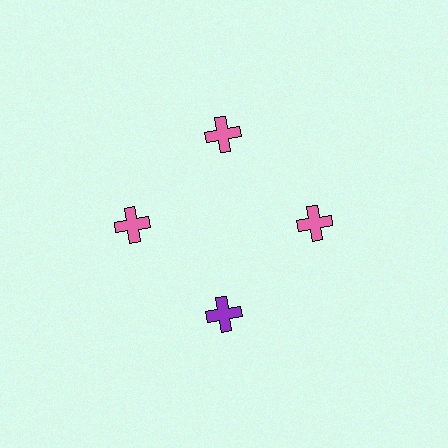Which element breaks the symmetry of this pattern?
The purple cross at roughly the 6 o'clock position breaks the symmetry. All other shapes are pink crosses.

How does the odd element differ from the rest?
It has a different color: purple instead of pink.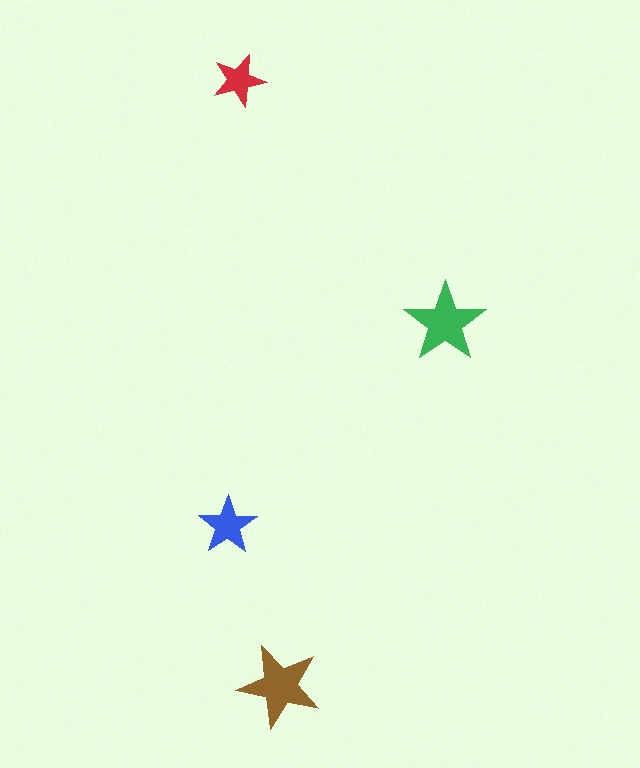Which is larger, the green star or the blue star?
The green one.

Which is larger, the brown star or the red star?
The brown one.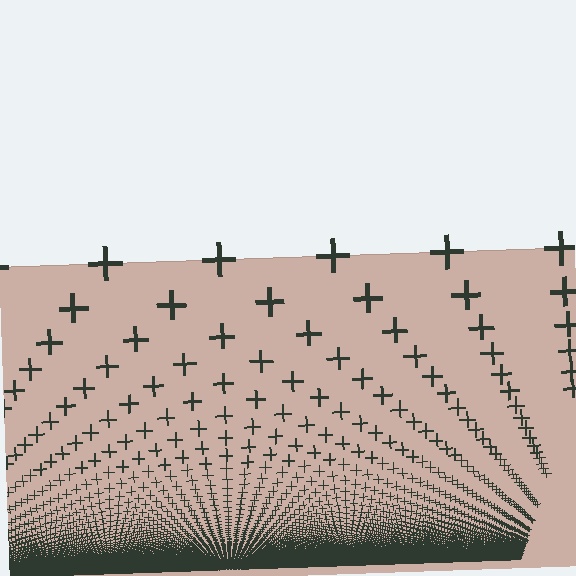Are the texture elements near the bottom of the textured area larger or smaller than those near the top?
Smaller. The gradient is inverted — elements near the bottom are smaller and denser.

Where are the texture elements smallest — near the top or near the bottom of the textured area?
Near the bottom.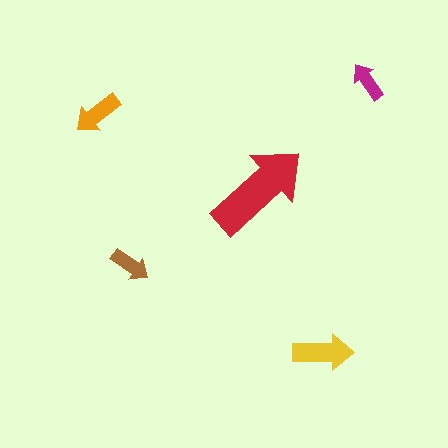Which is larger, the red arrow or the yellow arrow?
The red one.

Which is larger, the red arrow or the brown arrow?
The red one.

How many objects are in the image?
There are 5 objects in the image.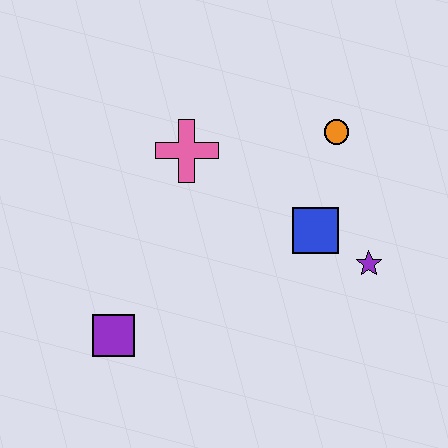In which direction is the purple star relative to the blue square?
The purple star is to the right of the blue square.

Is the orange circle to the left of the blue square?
No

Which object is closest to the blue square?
The purple star is closest to the blue square.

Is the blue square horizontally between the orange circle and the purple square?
Yes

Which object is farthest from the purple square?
The orange circle is farthest from the purple square.